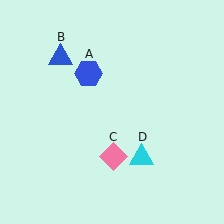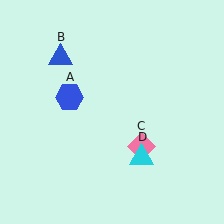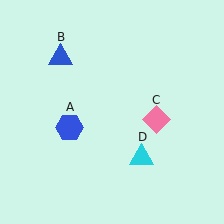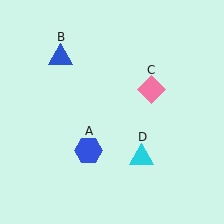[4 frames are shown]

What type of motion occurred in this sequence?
The blue hexagon (object A), pink diamond (object C) rotated counterclockwise around the center of the scene.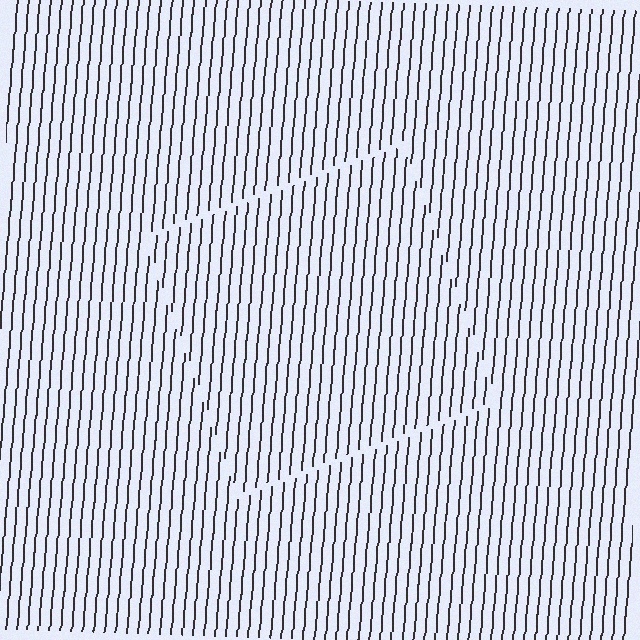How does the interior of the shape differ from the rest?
The interior of the shape contains the same grating, shifted by half a period — the contour is defined by the phase discontinuity where line-ends from the inner and outer gratings abut.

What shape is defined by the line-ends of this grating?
An illusory square. The interior of the shape contains the same grating, shifted by half a period — the contour is defined by the phase discontinuity where line-ends from the inner and outer gratings abut.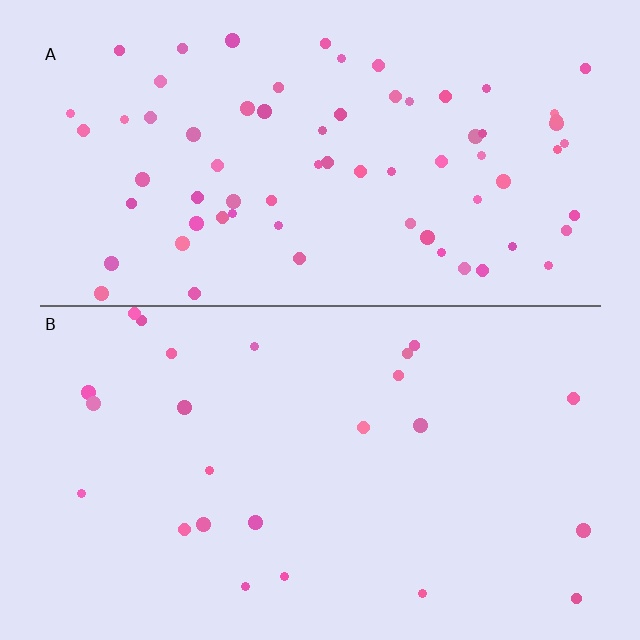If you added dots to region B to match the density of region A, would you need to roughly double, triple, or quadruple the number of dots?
Approximately triple.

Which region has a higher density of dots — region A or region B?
A (the top).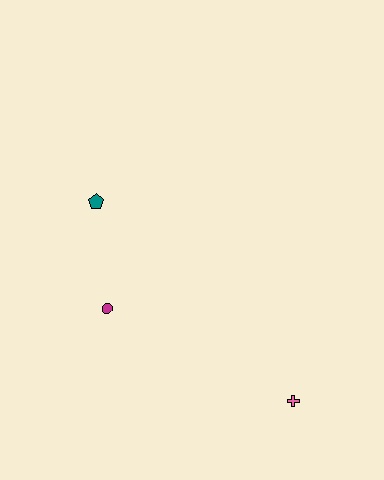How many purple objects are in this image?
There are no purple objects.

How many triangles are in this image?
There are no triangles.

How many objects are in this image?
There are 3 objects.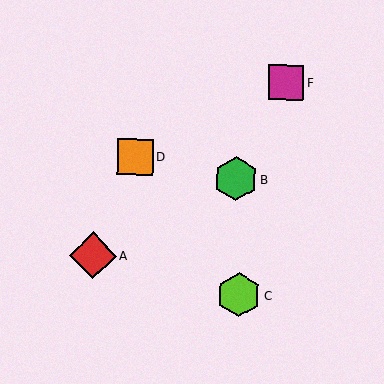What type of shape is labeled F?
Shape F is a magenta square.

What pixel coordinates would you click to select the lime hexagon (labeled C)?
Click at (239, 295) to select the lime hexagon C.